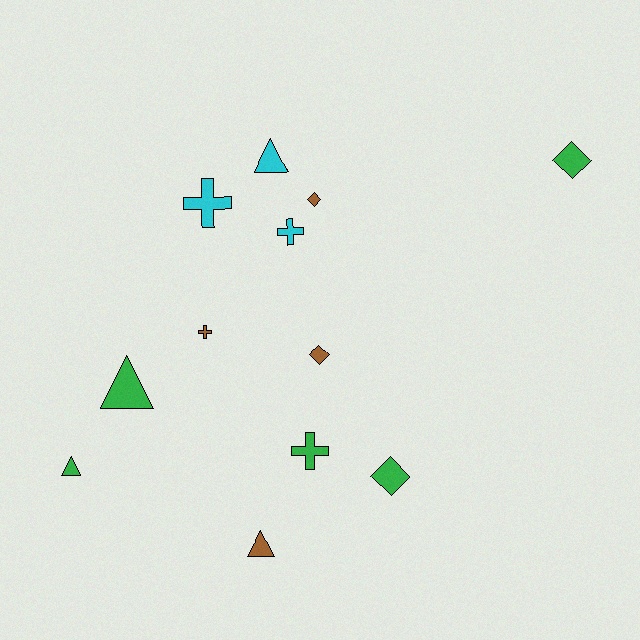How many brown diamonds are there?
There are 2 brown diamonds.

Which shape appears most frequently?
Diamond, with 4 objects.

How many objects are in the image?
There are 12 objects.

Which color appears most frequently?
Green, with 5 objects.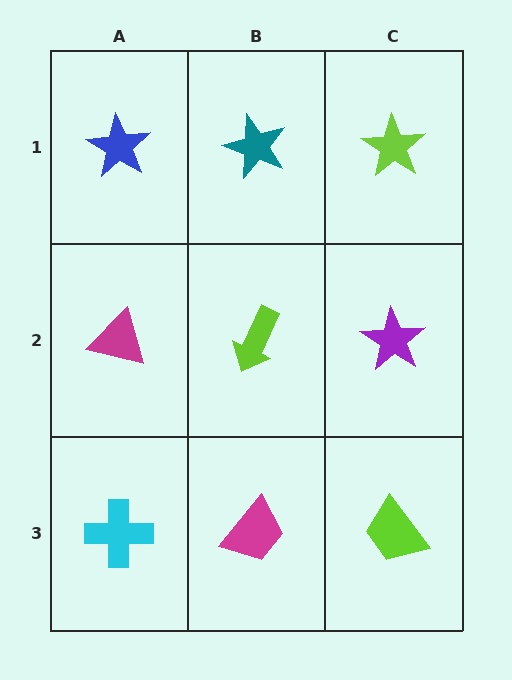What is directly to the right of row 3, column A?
A magenta trapezoid.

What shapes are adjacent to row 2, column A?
A blue star (row 1, column A), a cyan cross (row 3, column A), a lime arrow (row 2, column B).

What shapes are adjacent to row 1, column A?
A magenta triangle (row 2, column A), a teal star (row 1, column B).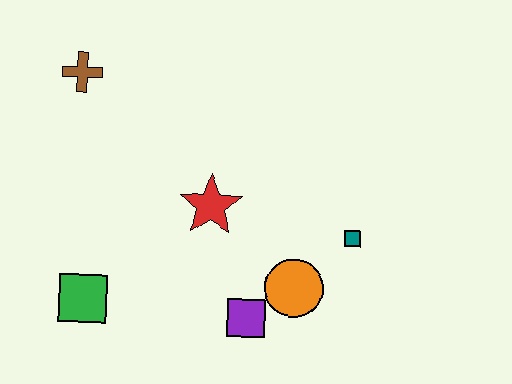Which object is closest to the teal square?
The orange circle is closest to the teal square.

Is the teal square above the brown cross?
No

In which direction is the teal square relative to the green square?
The teal square is to the right of the green square.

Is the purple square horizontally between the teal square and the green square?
Yes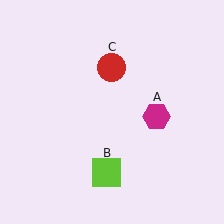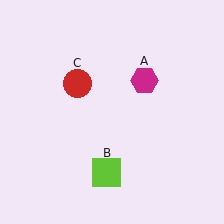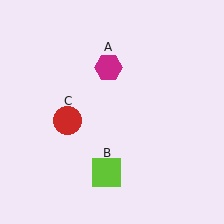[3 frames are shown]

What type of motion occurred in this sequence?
The magenta hexagon (object A), red circle (object C) rotated counterclockwise around the center of the scene.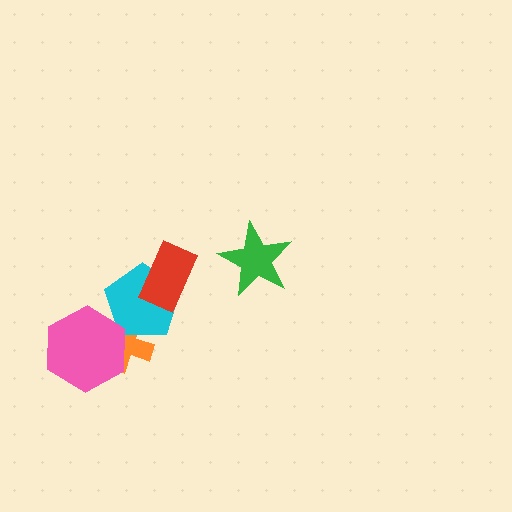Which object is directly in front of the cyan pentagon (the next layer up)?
The pink hexagon is directly in front of the cyan pentagon.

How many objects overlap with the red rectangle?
1 object overlaps with the red rectangle.